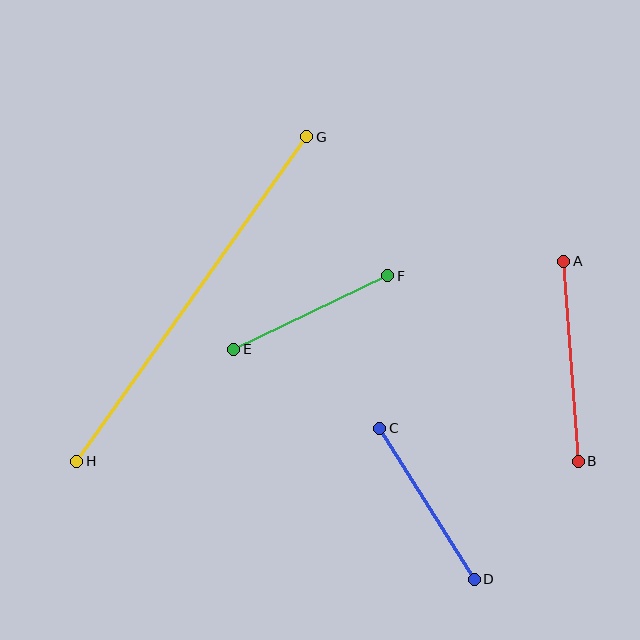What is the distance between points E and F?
The distance is approximately 171 pixels.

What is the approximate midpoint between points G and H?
The midpoint is at approximately (192, 299) pixels.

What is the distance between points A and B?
The distance is approximately 201 pixels.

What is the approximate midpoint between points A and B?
The midpoint is at approximately (571, 361) pixels.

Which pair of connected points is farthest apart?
Points G and H are farthest apart.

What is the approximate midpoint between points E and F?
The midpoint is at approximately (311, 312) pixels.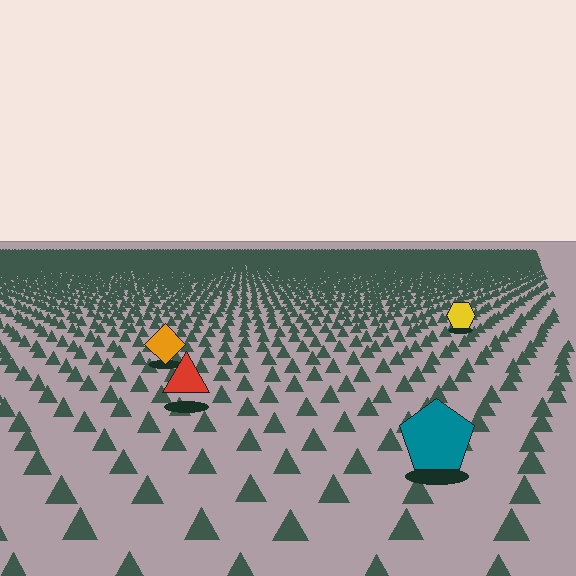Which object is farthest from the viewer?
The yellow hexagon is farthest from the viewer. It appears smaller and the ground texture around it is denser.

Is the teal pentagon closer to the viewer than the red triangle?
Yes. The teal pentagon is closer — you can tell from the texture gradient: the ground texture is coarser near it.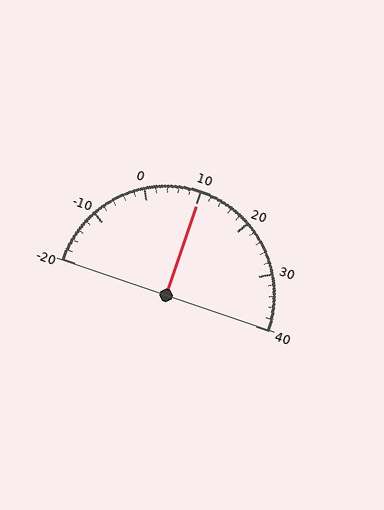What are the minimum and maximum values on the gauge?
The gauge ranges from -20 to 40.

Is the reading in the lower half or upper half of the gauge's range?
The reading is in the upper half of the range (-20 to 40).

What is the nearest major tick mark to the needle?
The nearest major tick mark is 10.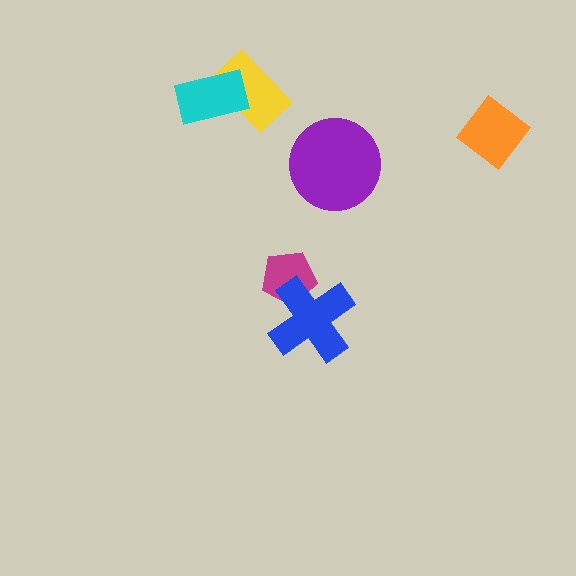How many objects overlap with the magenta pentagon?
1 object overlaps with the magenta pentagon.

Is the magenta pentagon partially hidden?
Yes, it is partially covered by another shape.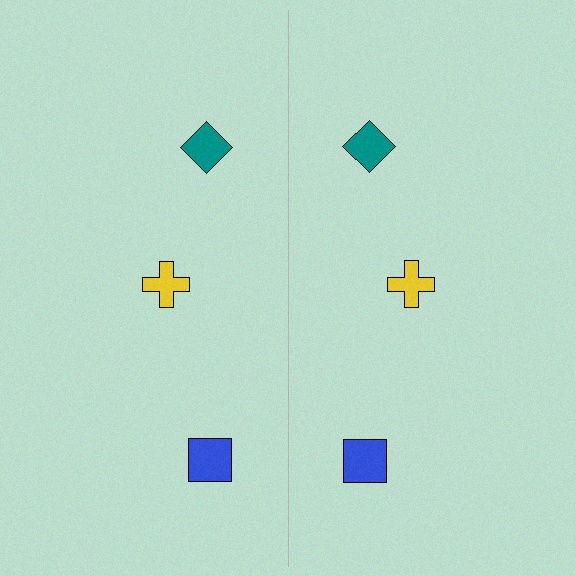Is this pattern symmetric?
Yes, this pattern has bilateral (reflection) symmetry.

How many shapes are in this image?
There are 6 shapes in this image.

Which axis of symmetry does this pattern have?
The pattern has a vertical axis of symmetry running through the center of the image.